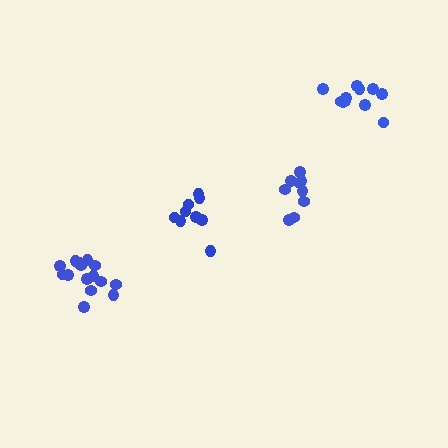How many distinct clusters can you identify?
There are 4 distinct clusters.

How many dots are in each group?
Group 1: 9 dots, Group 2: 9 dots, Group 3: 11 dots, Group 4: 15 dots (44 total).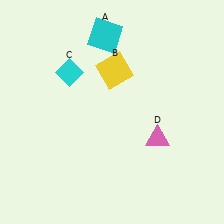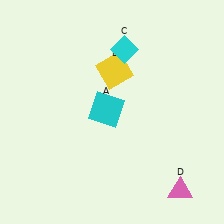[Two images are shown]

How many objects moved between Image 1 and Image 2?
3 objects moved between the two images.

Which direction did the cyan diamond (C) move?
The cyan diamond (C) moved right.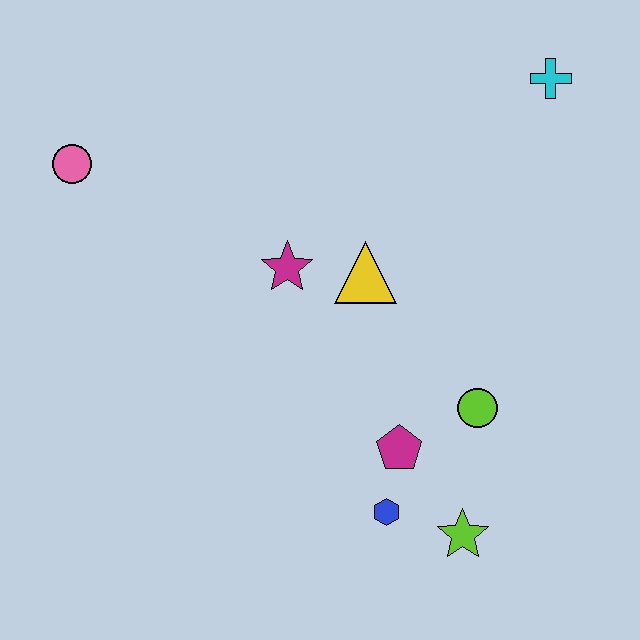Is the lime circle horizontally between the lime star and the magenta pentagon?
No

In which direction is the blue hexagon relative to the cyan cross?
The blue hexagon is below the cyan cross.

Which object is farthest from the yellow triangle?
The pink circle is farthest from the yellow triangle.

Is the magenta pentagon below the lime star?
No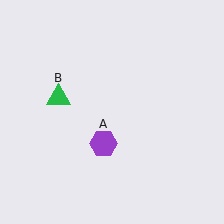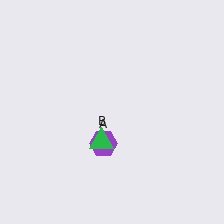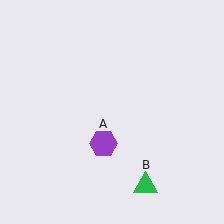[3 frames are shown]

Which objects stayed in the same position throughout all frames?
Purple hexagon (object A) remained stationary.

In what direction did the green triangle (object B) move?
The green triangle (object B) moved down and to the right.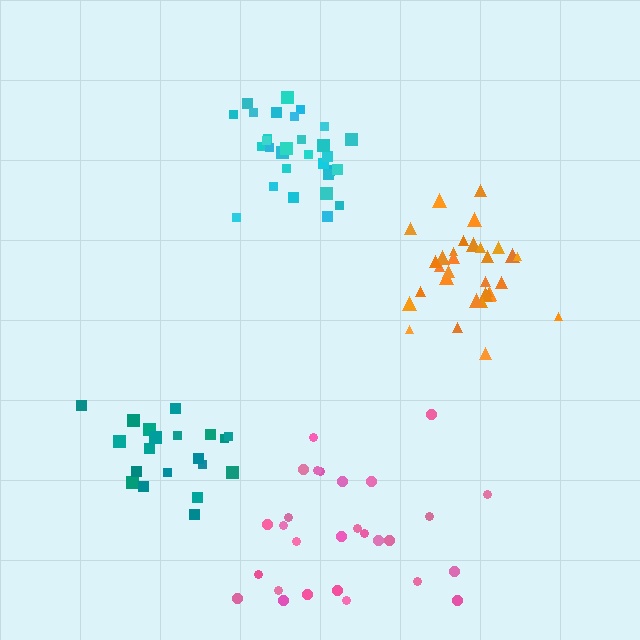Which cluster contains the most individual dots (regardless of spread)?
Orange (32).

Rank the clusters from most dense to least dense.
orange, cyan, teal, pink.